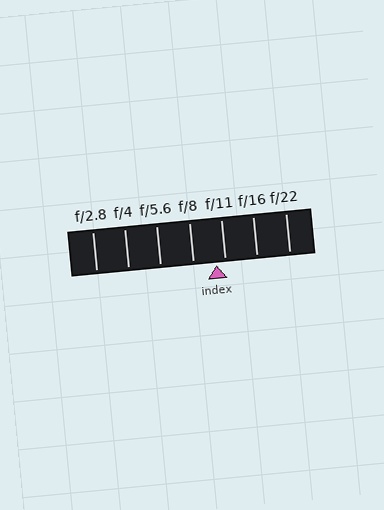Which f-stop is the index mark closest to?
The index mark is closest to f/11.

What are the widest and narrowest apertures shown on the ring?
The widest aperture shown is f/2.8 and the narrowest is f/22.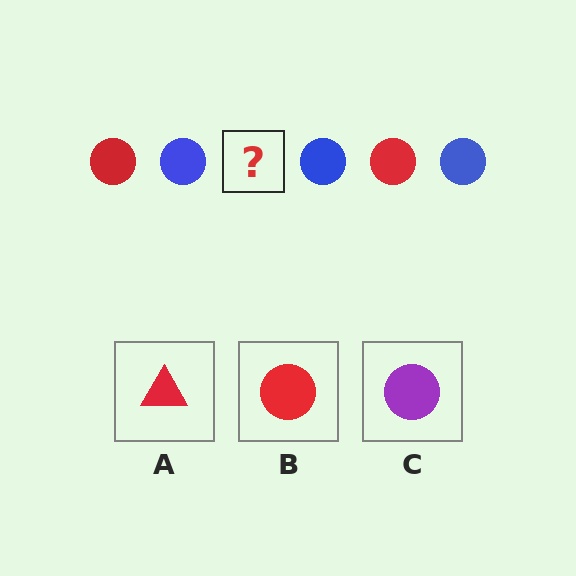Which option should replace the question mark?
Option B.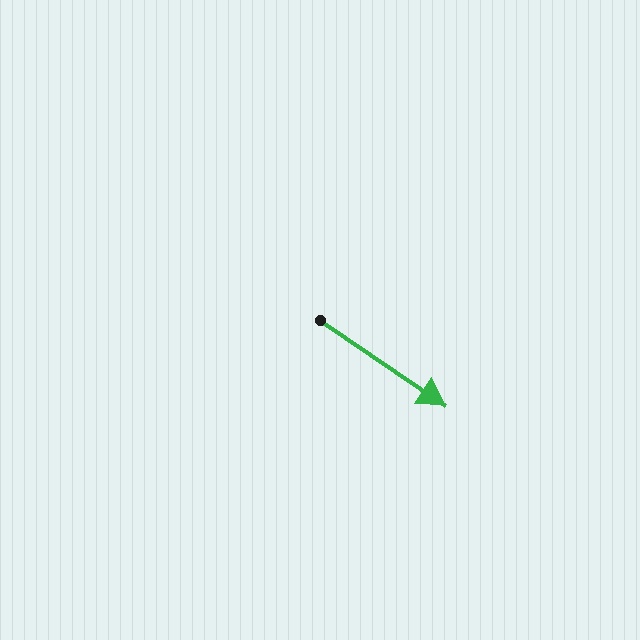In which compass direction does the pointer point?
Southeast.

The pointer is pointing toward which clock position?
Roughly 4 o'clock.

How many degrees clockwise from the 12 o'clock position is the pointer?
Approximately 124 degrees.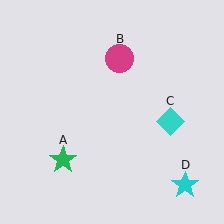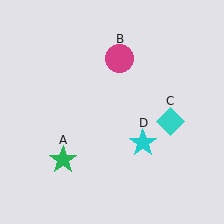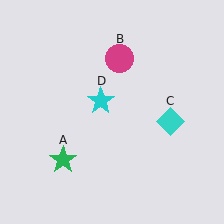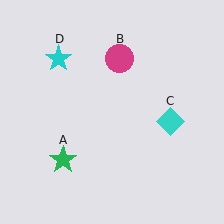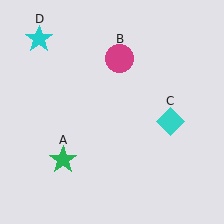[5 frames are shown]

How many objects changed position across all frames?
1 object changed position: cyan star (object D).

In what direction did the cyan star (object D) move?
The cyan star (object D) moved up and to the left.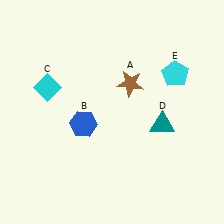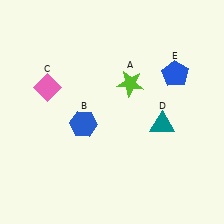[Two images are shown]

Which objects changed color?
A changed from brown to lime. C changed from cyan to pink. E changed from cyan to blue.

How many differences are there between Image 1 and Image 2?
There are 3 differences between the two images.